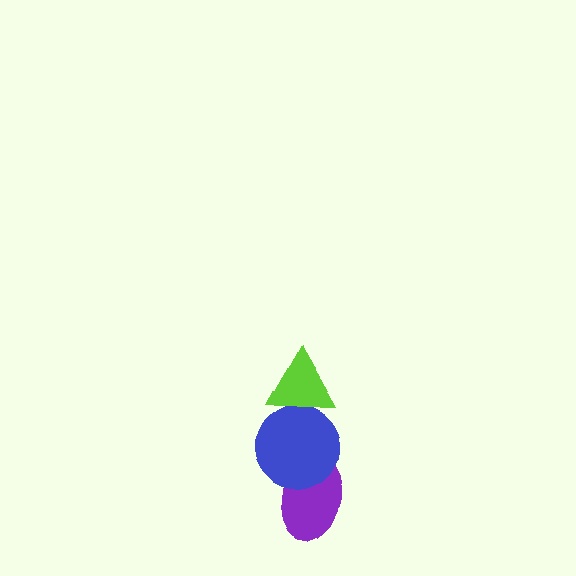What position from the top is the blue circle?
The blue circle is 2nd from the top.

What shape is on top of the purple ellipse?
The blue circle is on top of the purple ellipse.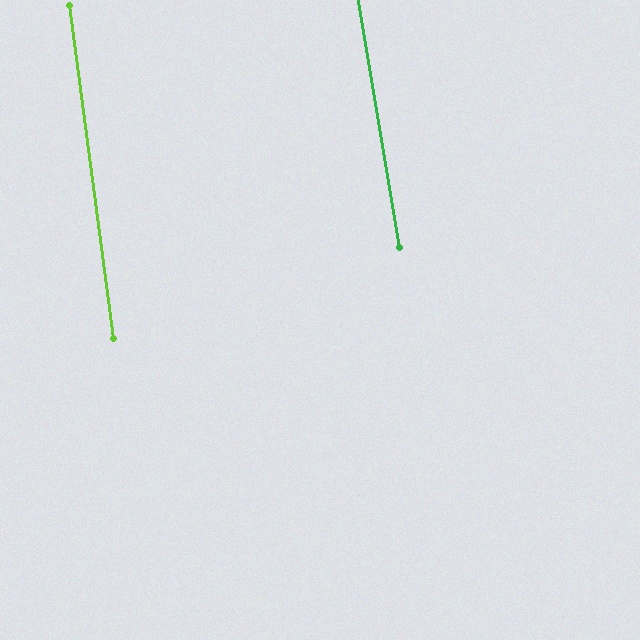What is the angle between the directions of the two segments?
Approximately 2 degrees.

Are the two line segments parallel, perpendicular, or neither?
Parallel — their directions differ by only 1.8°.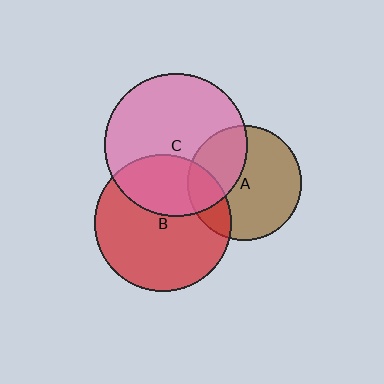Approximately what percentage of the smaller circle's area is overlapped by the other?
Approximately 35%.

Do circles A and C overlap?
Yes.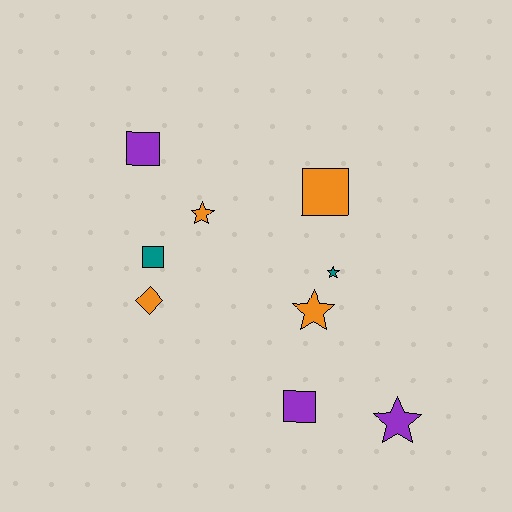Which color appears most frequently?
Orange, with 4 objects.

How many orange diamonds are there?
There is 1 orange diamond.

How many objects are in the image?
There are 9 objects.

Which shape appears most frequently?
Star, with 4 objects.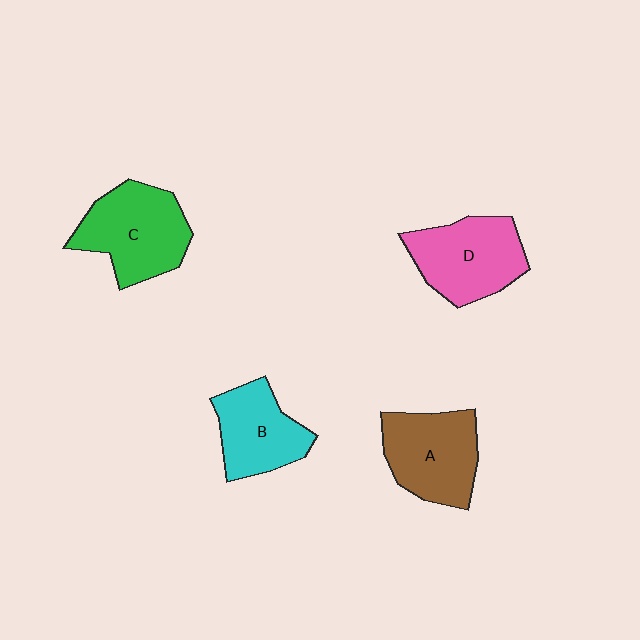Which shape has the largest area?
Shape C (green).